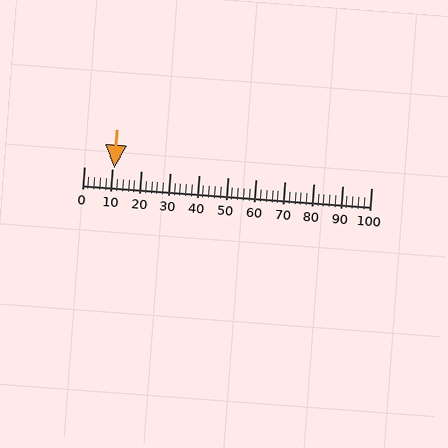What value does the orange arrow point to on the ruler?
The orange arrow points to approximately 11.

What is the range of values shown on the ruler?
The ruler shows values from 0 to 100.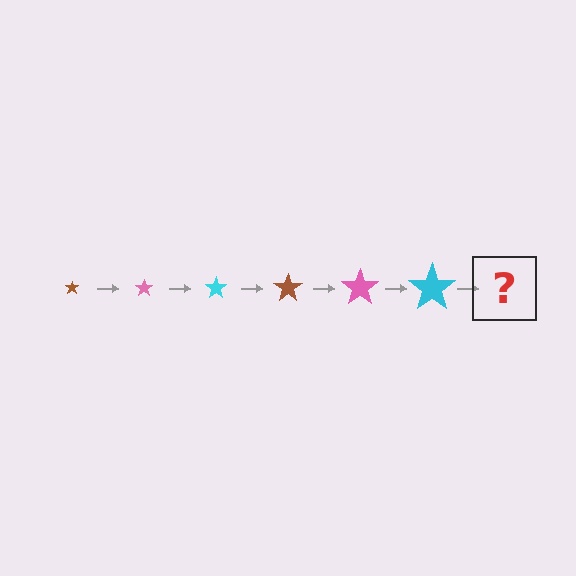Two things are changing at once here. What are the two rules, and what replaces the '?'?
The two rules are that the star grows larger each step and the color cycles through brown, pink, and cyan. The '?' should be a brown star, larger than the previous one.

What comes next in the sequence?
The next element should be a brown star, larger than the previous one.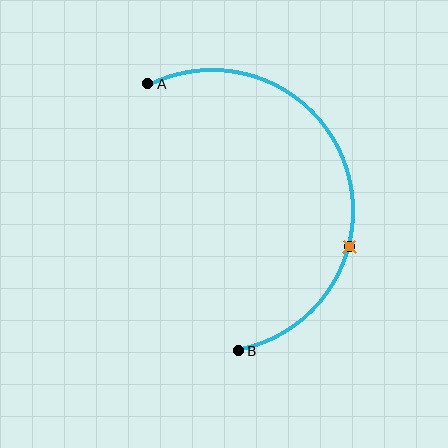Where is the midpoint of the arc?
The arc midpoint is the point on the curve farthest from the straight line joining A and B. It sits to the right of that line.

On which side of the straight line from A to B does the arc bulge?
The arc bulges to the right of the straight line connecting A and B.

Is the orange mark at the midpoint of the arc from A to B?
No. The orange mark lies on the arc but is closer to endpoint B. The arc midpoint would be at the point on the curve equidistant along the arc from both A and B.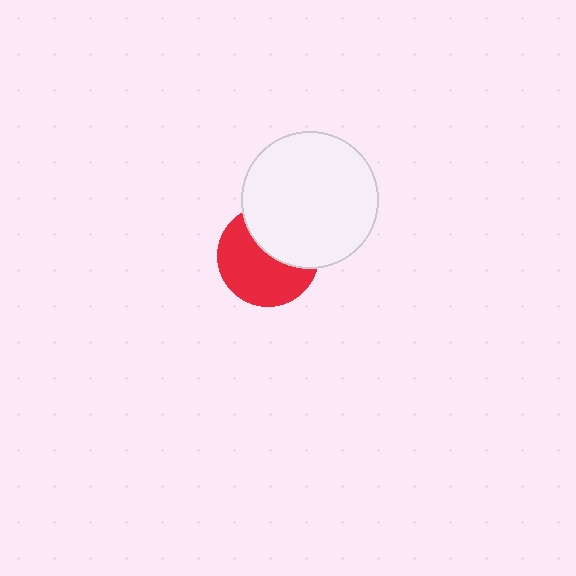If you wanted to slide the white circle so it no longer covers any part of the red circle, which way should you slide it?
Slide it toward the upper-right — that is the most direct way to separate the two shapes.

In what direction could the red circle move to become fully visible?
The red circle could move toward the lower-left. That would shift it out from behind the white circle entirely.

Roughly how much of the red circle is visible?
About half of it is visible (roughly 59%).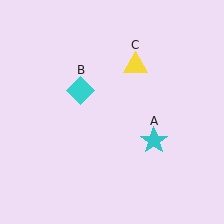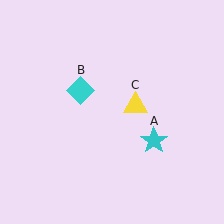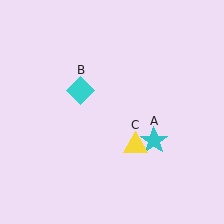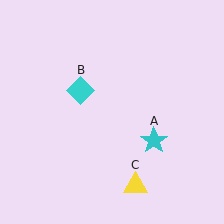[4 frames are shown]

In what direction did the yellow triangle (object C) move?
The yellow triangle (object C) moved down.